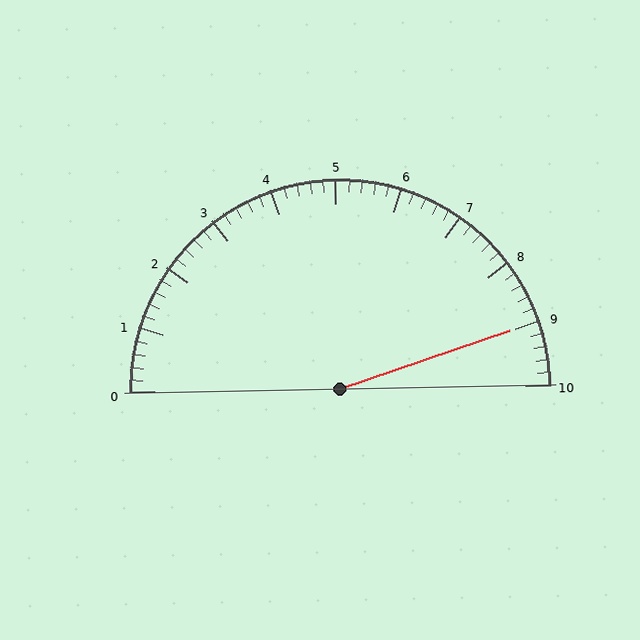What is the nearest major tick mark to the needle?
The nearest major tick mark is 9.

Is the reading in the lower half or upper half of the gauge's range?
The reading is in the upper half of the range (0 to 10).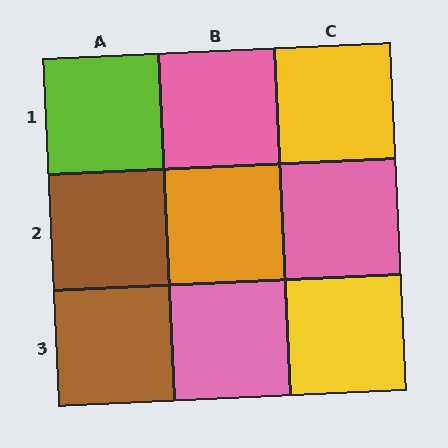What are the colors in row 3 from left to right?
Brown, pink, yellow.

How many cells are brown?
2 cells are brown.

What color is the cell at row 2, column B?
Orange.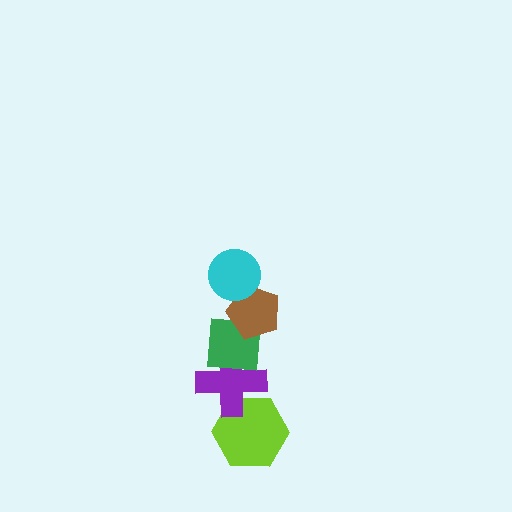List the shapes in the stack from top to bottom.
From top to bottom: the cyan circle, the brown pentagon, the green square, the purple cross, the lime hexagon.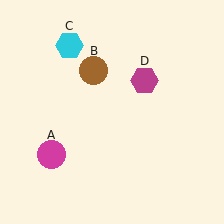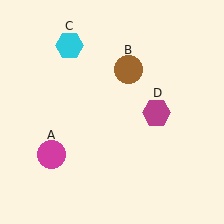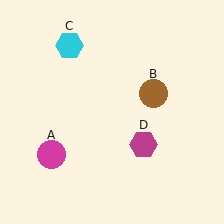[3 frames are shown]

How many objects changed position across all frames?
2 objects changed position: brown circle (object B), magenta hexagon (object D).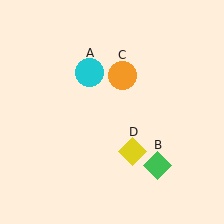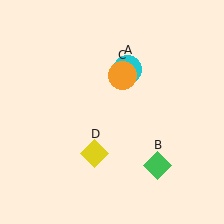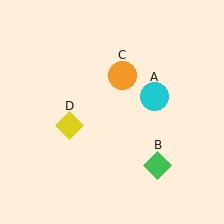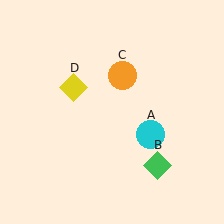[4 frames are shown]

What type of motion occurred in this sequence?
The cyan circle (object A), yellow diamond (object D) rotated clockwise around the center of the scene.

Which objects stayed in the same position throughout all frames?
Green diamond (object B) and orange circle (object C) remained stationary.